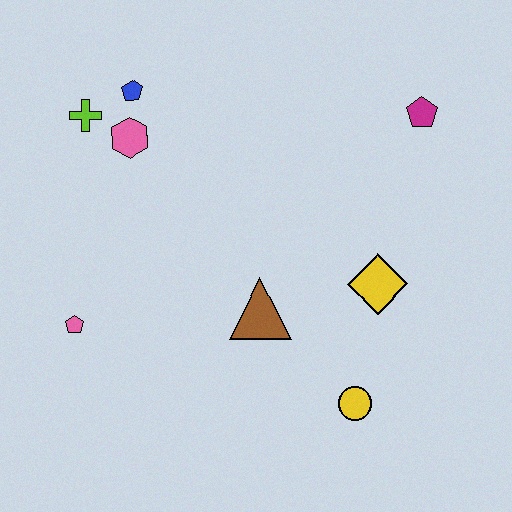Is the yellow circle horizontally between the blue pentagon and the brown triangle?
No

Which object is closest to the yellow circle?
The yellow diamond is closest to the yellow circle.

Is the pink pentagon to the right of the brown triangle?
No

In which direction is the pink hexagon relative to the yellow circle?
The pink hexagon is above the yellow circle.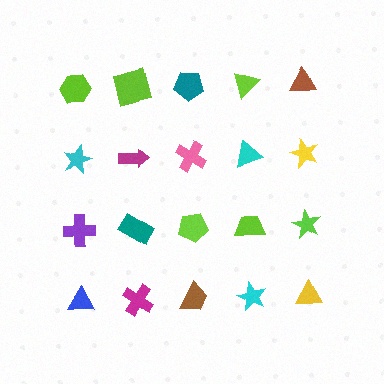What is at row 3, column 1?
A purple cross.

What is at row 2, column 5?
A yellow star.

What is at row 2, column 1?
A cyan star.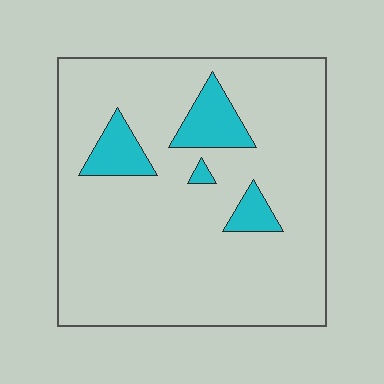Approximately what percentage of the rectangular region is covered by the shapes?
Approximately 10%.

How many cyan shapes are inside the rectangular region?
4.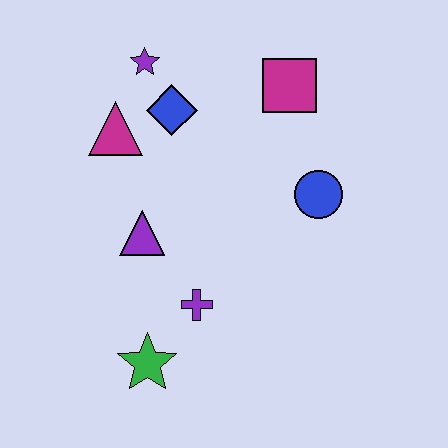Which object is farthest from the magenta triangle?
The green star is farthest from the magenta triangle.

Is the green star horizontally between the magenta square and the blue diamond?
No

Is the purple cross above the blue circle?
No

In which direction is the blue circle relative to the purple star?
The blue circle is to the right of the purple star.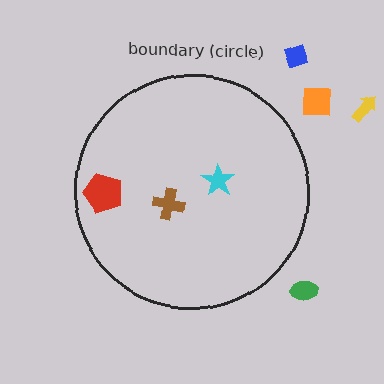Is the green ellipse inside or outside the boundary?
Outside.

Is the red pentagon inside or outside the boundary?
Inside.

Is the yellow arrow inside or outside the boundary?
Outside.